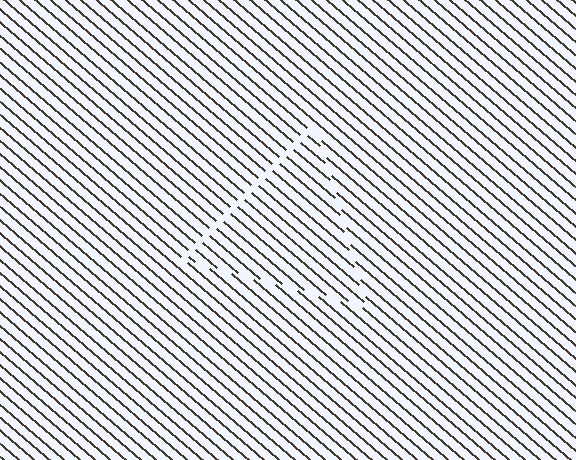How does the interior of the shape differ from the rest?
The interior of the shape contains the same grating, shifted by half a period — the contour is defined by the phase discontinuity where line-ends from the inner and outer gratings abut.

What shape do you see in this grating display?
An illusory triangle. The interior of the shape contains the same grating, shifted by half a period — the contour is defined by the phase discontinuity where line-ends from the inner and outer gratings abut.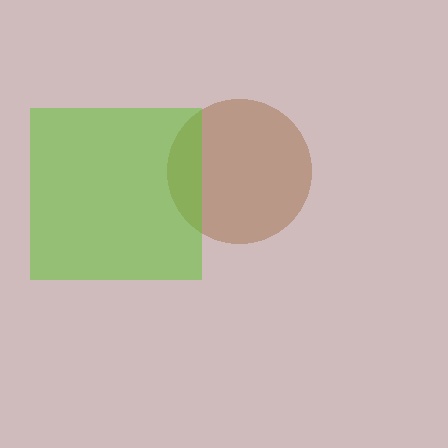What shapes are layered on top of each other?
The layered shapes are: a brown circle, a lime square.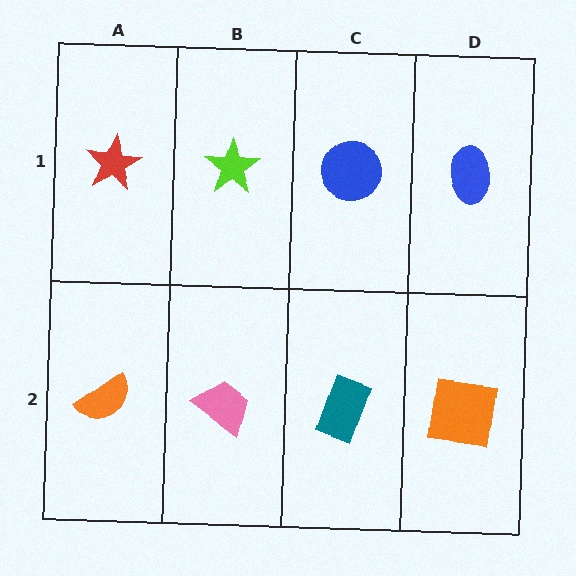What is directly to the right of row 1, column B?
A blue circle.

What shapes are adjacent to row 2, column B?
A lime star (row 1, column B), an orange semicircle (row 2, column A), a teal rectangle (row 2, column C).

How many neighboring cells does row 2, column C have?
3.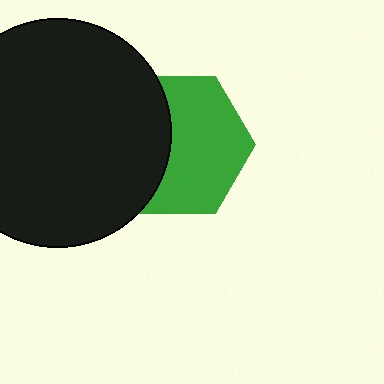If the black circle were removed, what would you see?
You would see the complete green hexagon.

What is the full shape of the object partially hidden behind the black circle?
The partially hidden object is a green hexagon.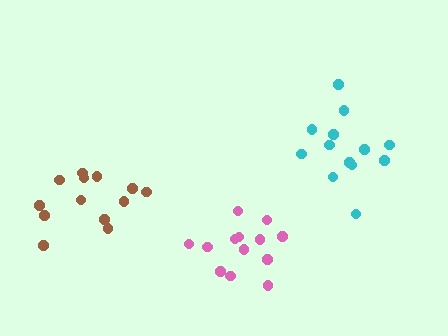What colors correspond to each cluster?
The clusters are colored: cyan, brown, pink.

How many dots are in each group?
Group 1: 13 dots, Group 2: 13 dots, Group 3: 13 dots (39 total).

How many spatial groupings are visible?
There are 3 spatial groupings.